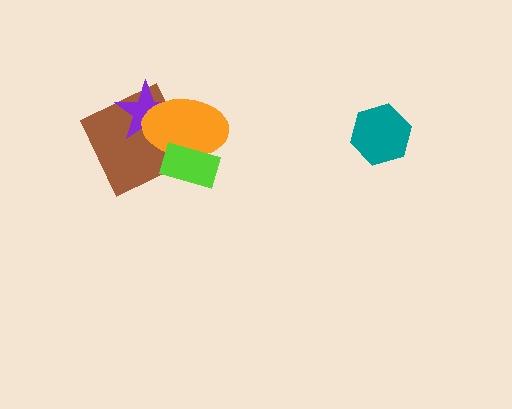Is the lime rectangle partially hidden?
No, no other shape covers it.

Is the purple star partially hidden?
Yes, it is partially covered by another shape.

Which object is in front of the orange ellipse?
The lime rectangle is in front of the orange ellipse.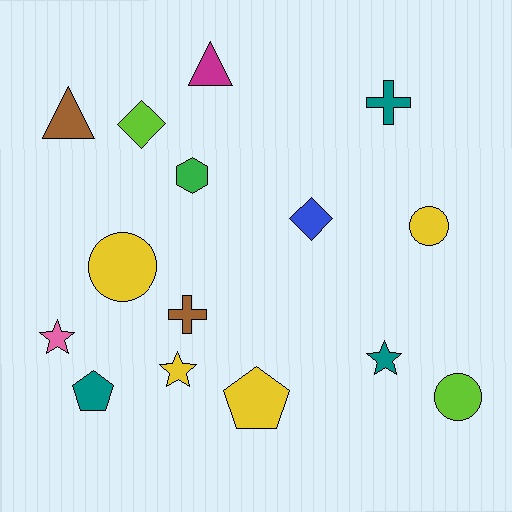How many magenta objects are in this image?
There is 1 magenta object.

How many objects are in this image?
There are 15 objects.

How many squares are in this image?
There are no squares.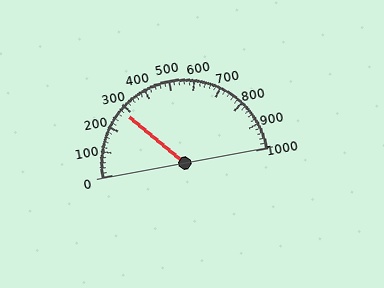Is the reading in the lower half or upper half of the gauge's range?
The reading is in the lower half of the range (0 to 1000).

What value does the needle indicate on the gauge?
The needle indicates approximately 280.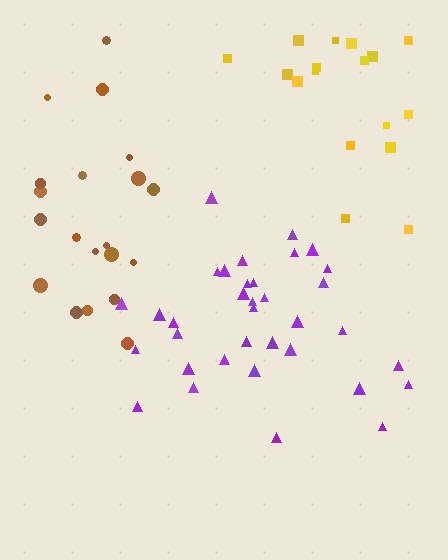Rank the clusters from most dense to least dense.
purple, yellow, brown.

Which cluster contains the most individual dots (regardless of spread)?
Purple (35).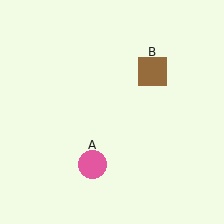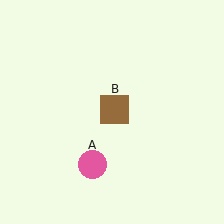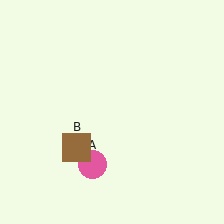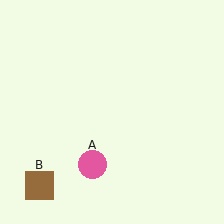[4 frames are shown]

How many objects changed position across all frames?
1 object changed position: brown square (object B).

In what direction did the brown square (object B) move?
The brown square (object B) moved down and to the left.